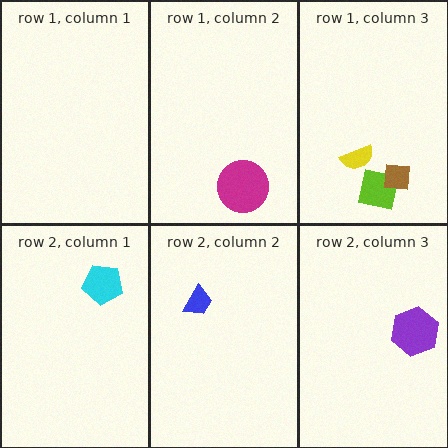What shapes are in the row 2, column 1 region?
The cyan pentagon.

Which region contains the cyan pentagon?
The row 2, column 1 region.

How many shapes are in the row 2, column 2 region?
1.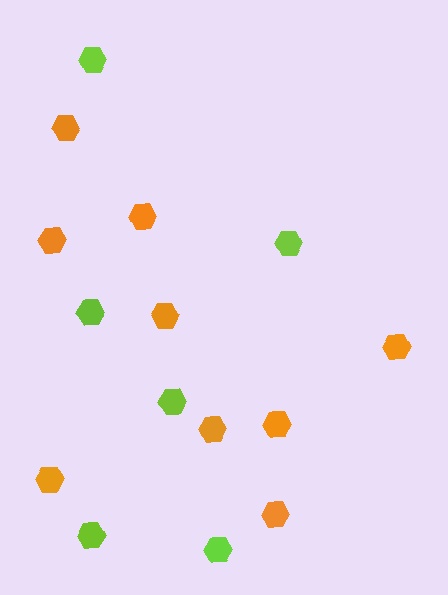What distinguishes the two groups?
There are 2 groups: one group of lime hexagons (6) and one group of orange hexagons (9).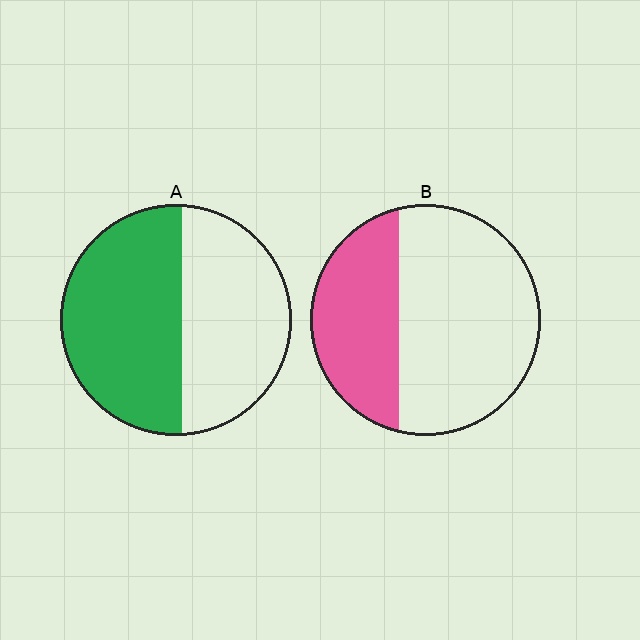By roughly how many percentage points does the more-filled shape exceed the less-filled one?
By roughly 20 percentage points (A over B).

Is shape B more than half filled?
No.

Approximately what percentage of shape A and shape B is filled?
A is approximately 55% and B is approximately 35%.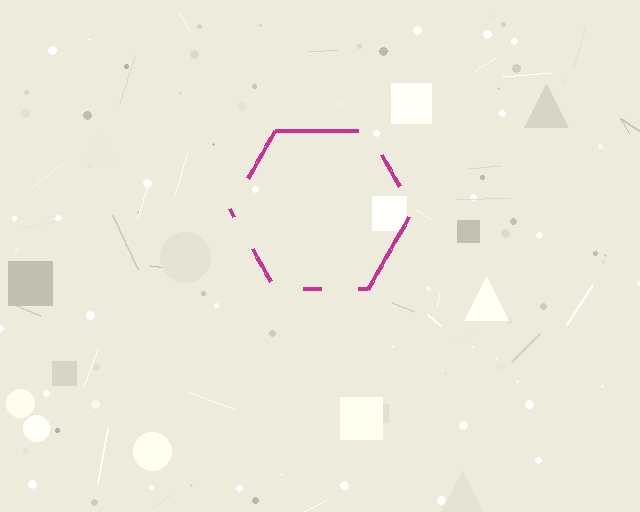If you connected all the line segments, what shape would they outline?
They would outline a hexagon.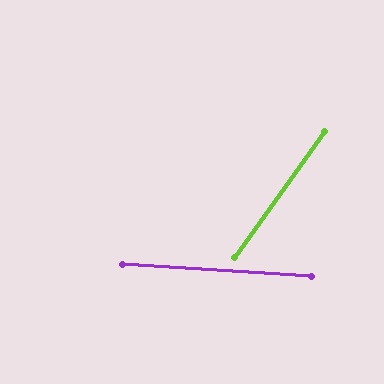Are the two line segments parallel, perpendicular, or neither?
Neither parallel nor perpendicular — they differ by about 58°.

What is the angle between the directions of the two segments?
Approximately 58 degrees.